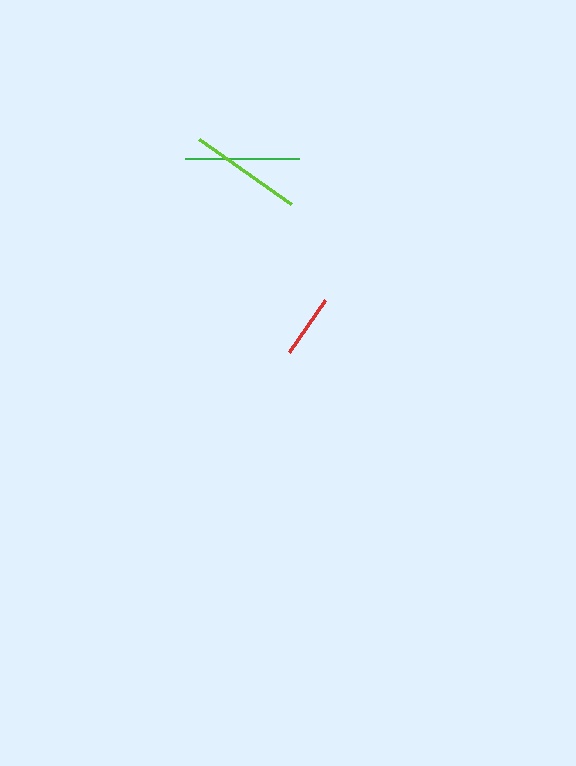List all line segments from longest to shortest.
From longest to shortest: green, lime, red.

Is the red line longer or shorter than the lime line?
The lime line is longer than the red line.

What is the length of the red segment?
The red segment is approximately 63 pixels long.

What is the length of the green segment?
The green segment is approximately 114 pixels long.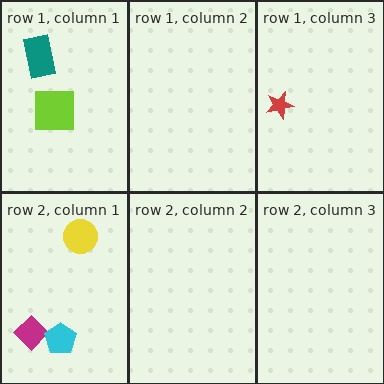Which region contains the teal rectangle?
The row 1, column 1 region.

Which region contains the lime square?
The row 1, column 1 region.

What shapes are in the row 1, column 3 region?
The red star.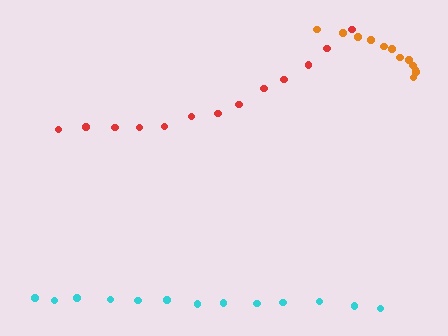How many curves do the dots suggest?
There are 3 distinct paths.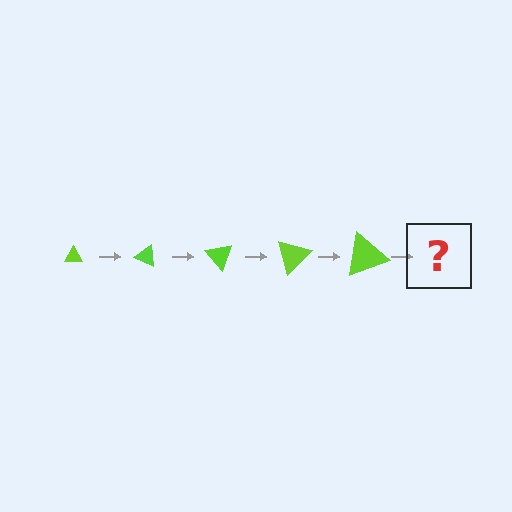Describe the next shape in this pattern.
It should be a triangle, larger than the previous one and rotated 125 degrees from the start.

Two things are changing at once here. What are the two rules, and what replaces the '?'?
The two rules are that the triangle grows larger each step and it rotates 25 degrees each step. The '?' should be a triangle, larger than the previous one and rotated 125 degrees from the start.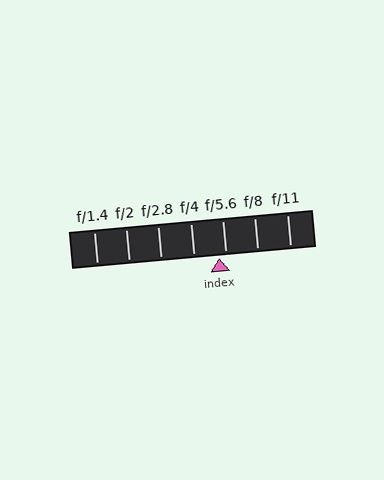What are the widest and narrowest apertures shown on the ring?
The widest aperture shown is f/1.4 and the narrowest is f/11.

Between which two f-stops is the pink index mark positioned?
The index mark is between f/4 and f/5.6.